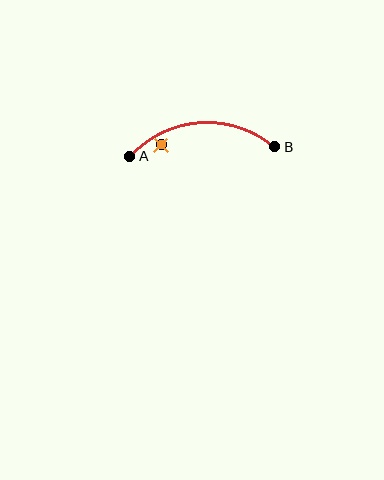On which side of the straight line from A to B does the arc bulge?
The arc bulges above the straight line connecting A and B.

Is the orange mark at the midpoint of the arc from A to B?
No — the orange mark does not lie on the arc at all. It sits slightly inside the curve.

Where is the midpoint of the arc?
The arc midpoint is the point on the curve farthest from the straight line joining A and B. It sits above that line.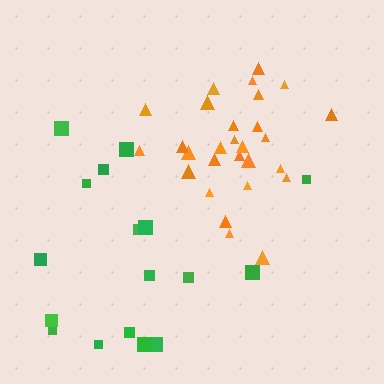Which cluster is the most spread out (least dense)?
Green.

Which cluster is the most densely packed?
Orange.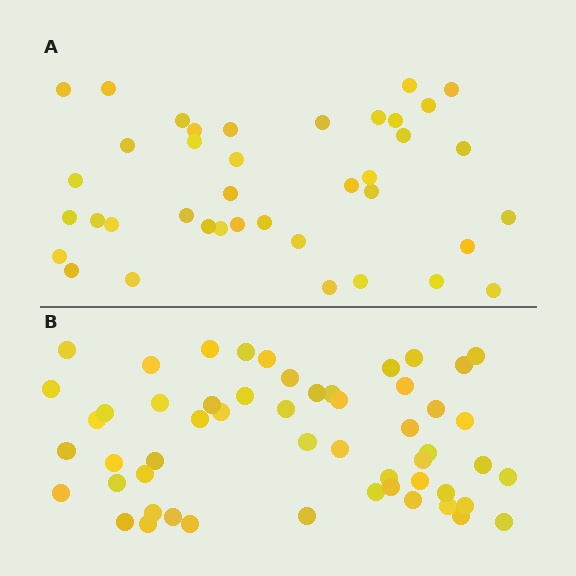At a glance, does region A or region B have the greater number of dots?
Region B (the bottom region) has more dots.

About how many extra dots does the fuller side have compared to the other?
Region B has approximately 15 more dots than region A.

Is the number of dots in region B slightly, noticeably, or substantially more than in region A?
Region B has noticeably more, but not dramatically so. The ratio is roughly 1.4 to 1.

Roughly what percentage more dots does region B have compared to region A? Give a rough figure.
About 40% more.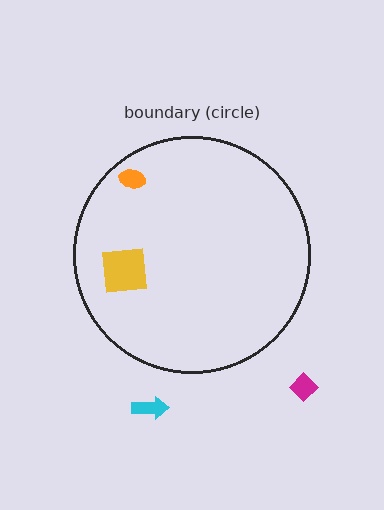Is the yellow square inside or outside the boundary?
Inside.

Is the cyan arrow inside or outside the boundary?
Outside.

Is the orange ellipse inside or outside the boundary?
Inside.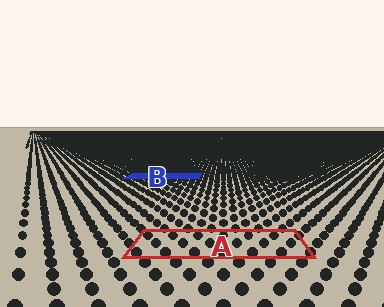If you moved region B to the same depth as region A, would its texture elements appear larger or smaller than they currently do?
They would appear larger. At a closer depth, the same texture elements are projected at a bigger on-screen size.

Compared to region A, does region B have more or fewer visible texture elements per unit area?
Region B has more texture elements per unit area — they are packed more densely because it is farther away.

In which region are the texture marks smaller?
The texture marks are smaller in region B, because it is farther away.